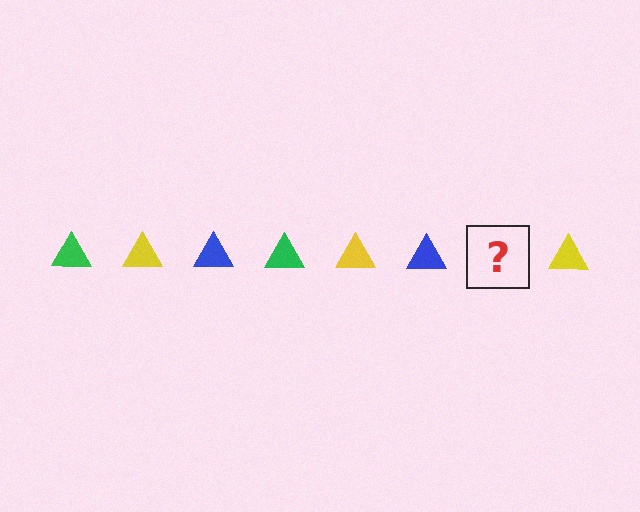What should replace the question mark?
The question mark should be replaced with a green triangle.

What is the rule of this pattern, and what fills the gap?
The rule is that the pattern cycles through green, yellow, blue triangles. The gap should be filled with a green triangle.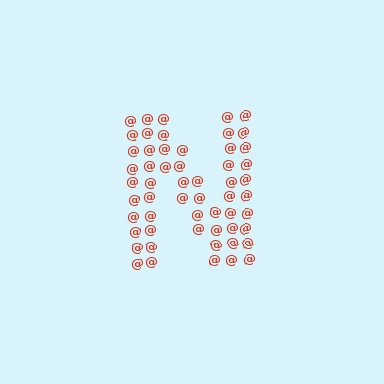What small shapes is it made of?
It is made of small at signs.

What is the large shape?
The large shape is the letter N.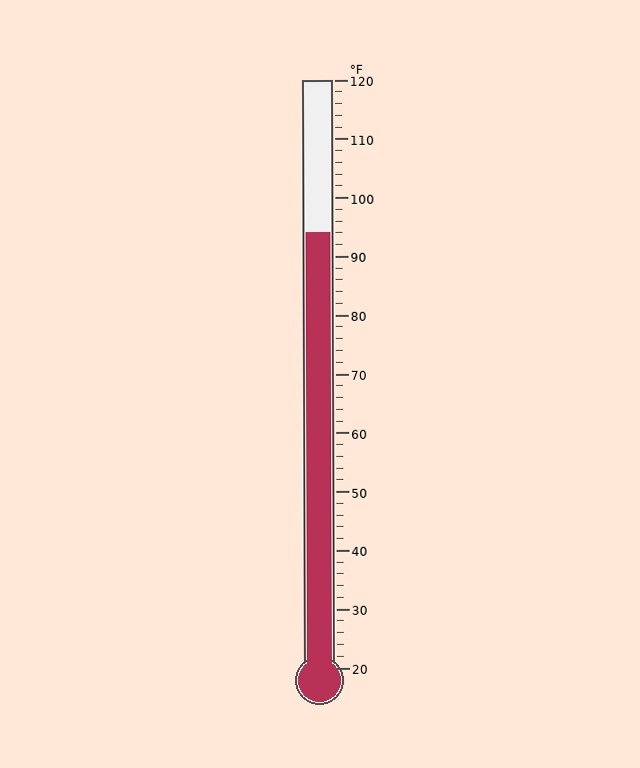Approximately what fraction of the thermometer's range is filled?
The thermometer is filled to approximately 75% of its range.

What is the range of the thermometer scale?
The thermometer scale ranges from 20°F to 120°F.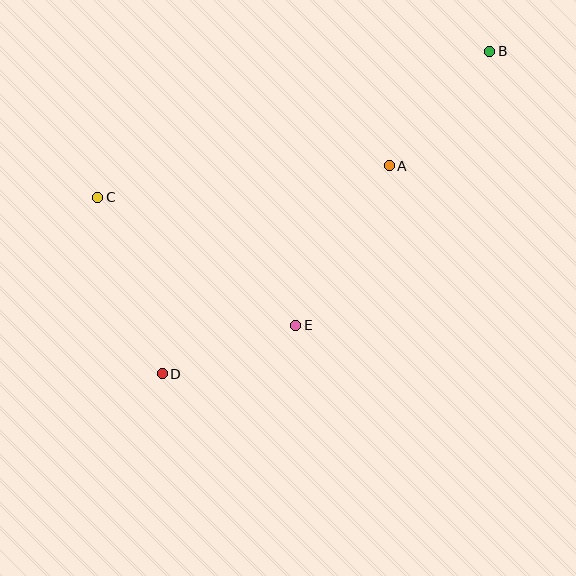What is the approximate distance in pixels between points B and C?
The distance between B and C is approximately 419 pixels.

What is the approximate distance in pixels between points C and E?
The distance between C and E is approximately 236 pixels.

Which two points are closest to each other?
Points D and E are closest to each other.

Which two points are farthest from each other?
Points B and D are farthest from each other.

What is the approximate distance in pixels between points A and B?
The distance between A and B is approximately 152 pixels.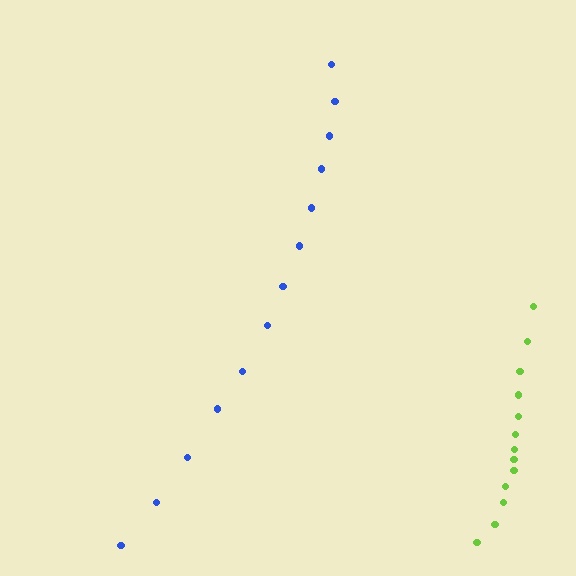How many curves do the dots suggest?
There are 2 distinct paths.